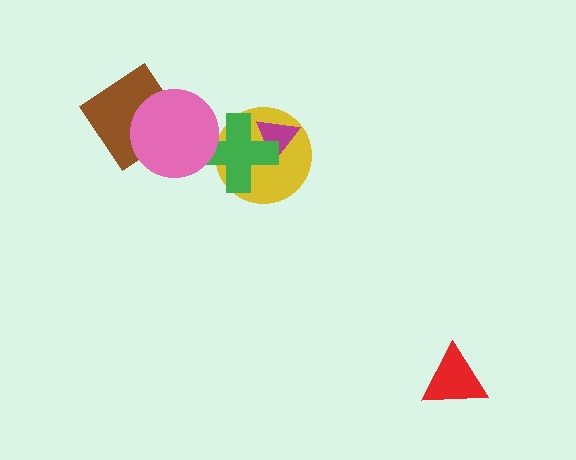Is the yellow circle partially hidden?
Yes, it is partially covered by another shape.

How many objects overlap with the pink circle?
2 objects overlap with the pink circle.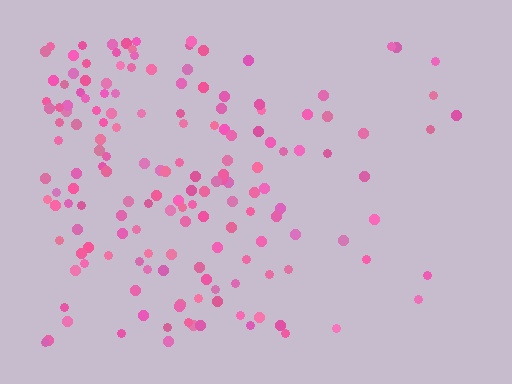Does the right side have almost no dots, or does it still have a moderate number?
Still a moderate number, just noticeably fewer than the left.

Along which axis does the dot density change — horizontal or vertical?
Horizontal.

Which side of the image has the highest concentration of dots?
The left.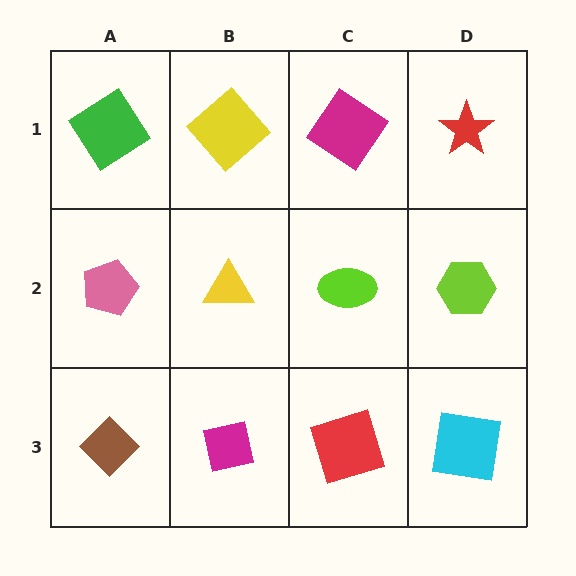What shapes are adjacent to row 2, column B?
A yellow diamond (row 1, column B), a magenta square (row 3, column B), a pink pentagon (row 2, column A), a lime ellipse (row 2, column C).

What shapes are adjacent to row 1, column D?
A lime hexagon (row 2, column D), a magenta diamond (row 1, column C).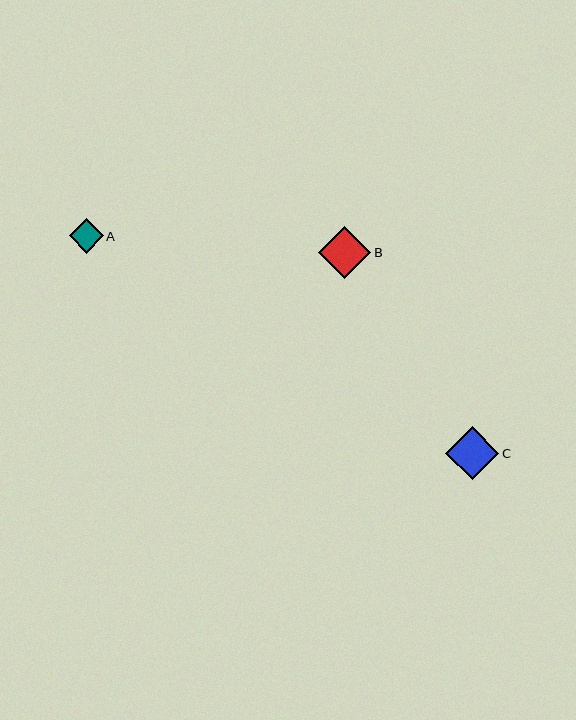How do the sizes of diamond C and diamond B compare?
Diamond C and diamond B are approximately the same size.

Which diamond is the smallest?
Diamond A is the smallest with a size of approximately 34 pixels.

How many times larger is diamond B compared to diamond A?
Diamond B is approximately 1.5 times the size of diamond A.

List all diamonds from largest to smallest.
From largest to smallest: C, B, A.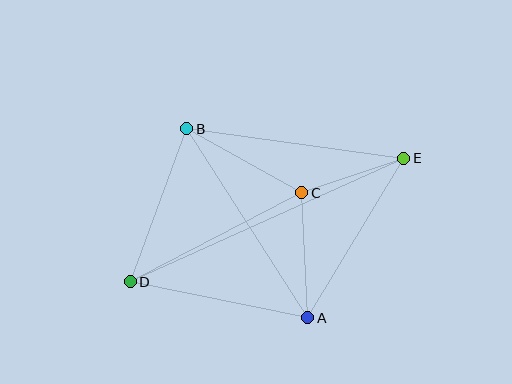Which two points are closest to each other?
Points C and E are closest to each other.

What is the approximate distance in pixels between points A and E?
The distance between A and E is approximately 186 pixels.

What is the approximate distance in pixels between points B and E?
The distance between B and E is approximately 219 pixels.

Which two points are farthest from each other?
Points D and E are farthest from each other.